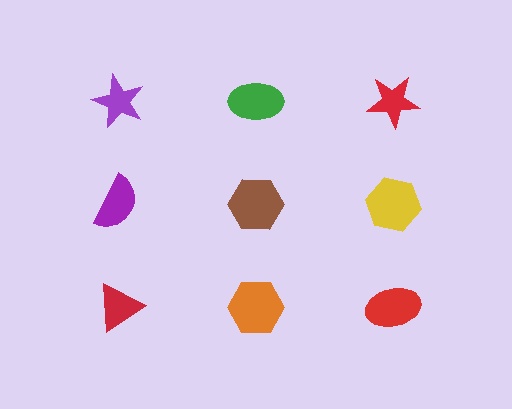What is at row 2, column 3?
A yellow hexagon.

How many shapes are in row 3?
3 shapes.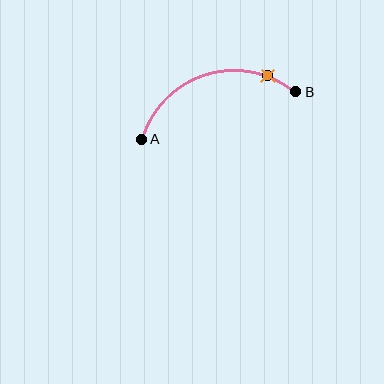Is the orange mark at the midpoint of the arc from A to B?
No. The orange mark lies on the arc but is closer to endpoint B. The arc midpoint would be at the point on the curve equidistant along the arc from both A and B.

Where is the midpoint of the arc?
The arc midpoint is the point on the curve farthest from the straight line joining A and B. It sits above that line.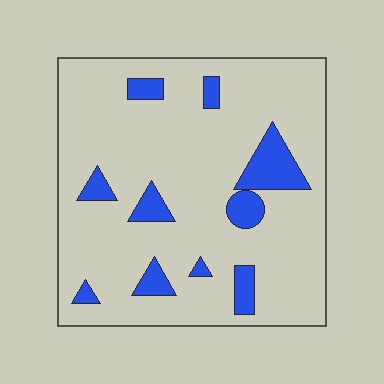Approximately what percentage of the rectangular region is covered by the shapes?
Approximately 15%.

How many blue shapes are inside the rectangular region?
10.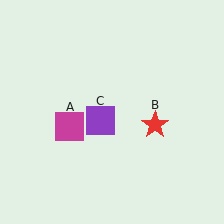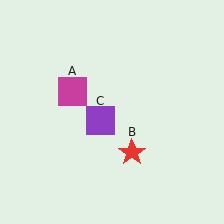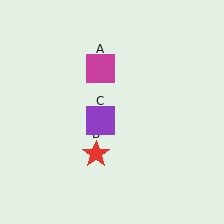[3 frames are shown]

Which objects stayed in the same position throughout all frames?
Purple square (object C) remained stationary.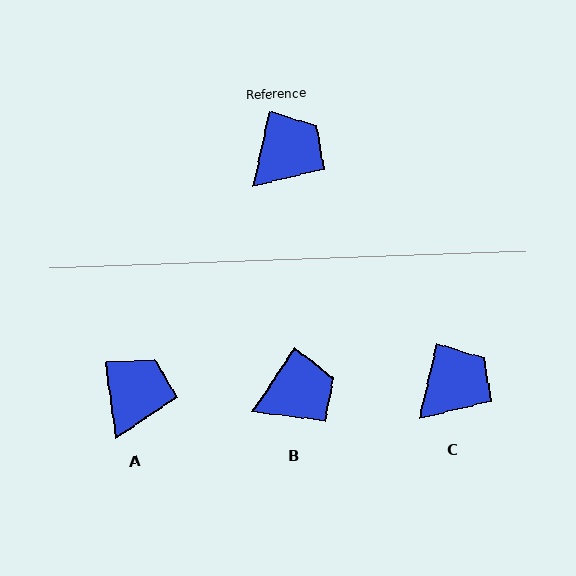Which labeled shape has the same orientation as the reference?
C.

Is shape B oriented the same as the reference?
No, it is off by about 21 degrees.